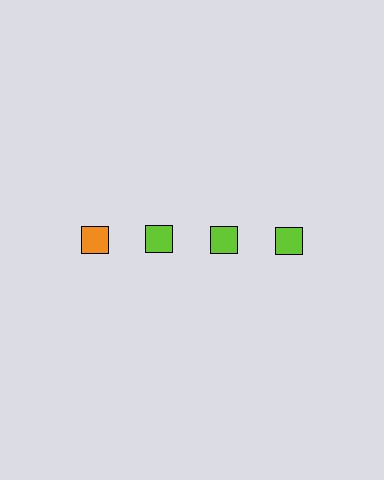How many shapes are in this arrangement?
There are 4 shapes arranged in a grid pattern.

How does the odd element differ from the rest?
It has a different color: orange instead of lime.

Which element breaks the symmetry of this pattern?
The orange square in the top row, leftmost column breaks the symmetry. All other shapes are lime squares.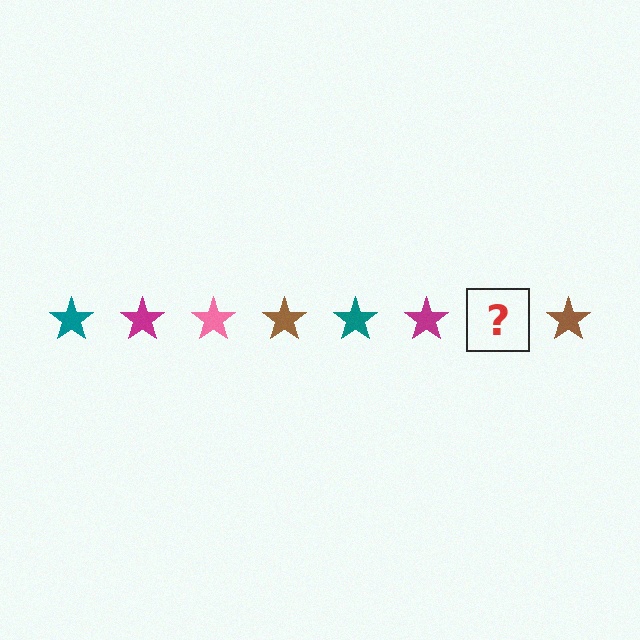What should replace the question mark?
The question mark should be replaced with a pink star.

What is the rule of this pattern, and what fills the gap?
The rule is that the pattern cycles through teal, magenta, pink, brown stars. The gap should be filled with a pink star.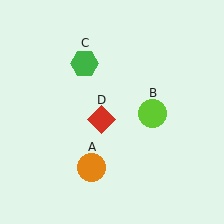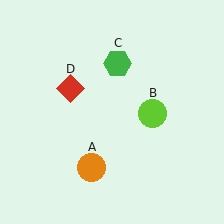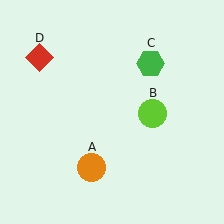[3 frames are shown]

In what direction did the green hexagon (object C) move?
The green hexagon (object C) moved right.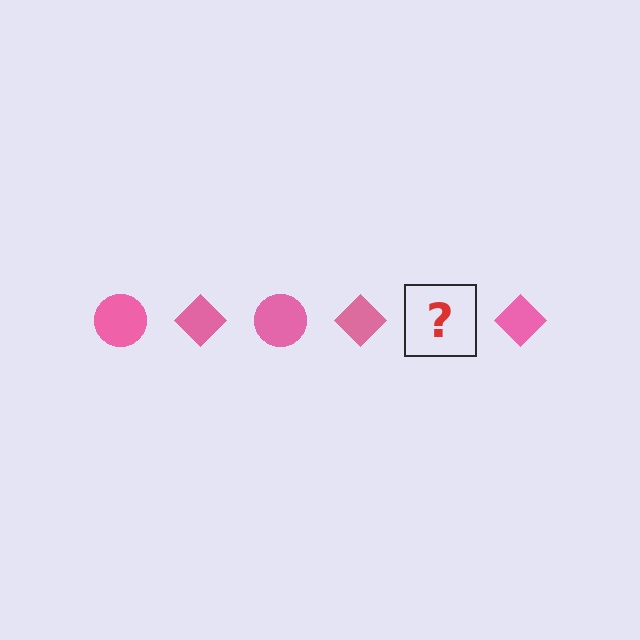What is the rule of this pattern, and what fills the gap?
The rule is that the pattern cycles through circle, diamond shapes in pink. The gap should be filled with a pink circle.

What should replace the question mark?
The question mark should be replaced with a pink circle.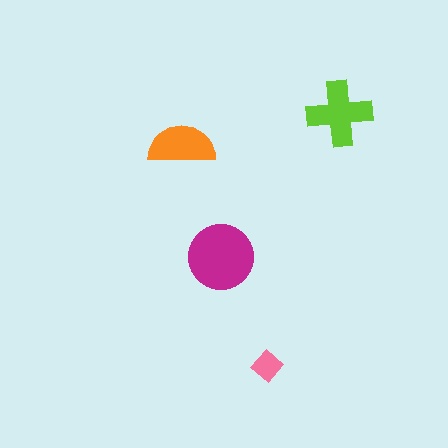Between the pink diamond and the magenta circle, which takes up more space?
The magenta circle.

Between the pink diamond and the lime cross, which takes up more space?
The lime cross.